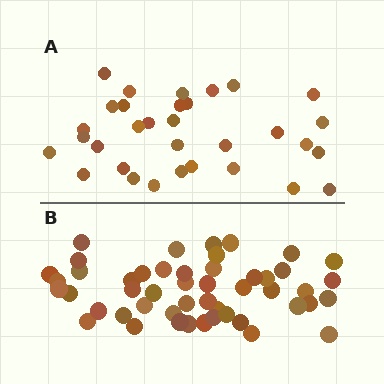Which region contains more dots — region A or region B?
Region B (the bottom region) has more dots.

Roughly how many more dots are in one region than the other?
Region B has approximately 15 more dots than region A.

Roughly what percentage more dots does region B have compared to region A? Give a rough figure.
About 55% more.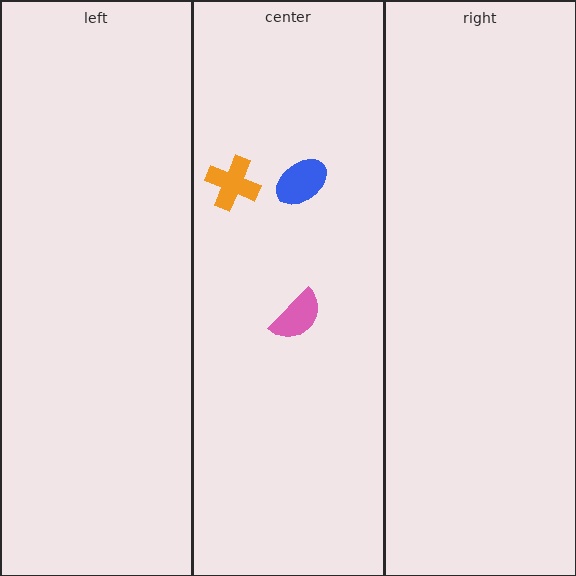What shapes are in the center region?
The pink semicircle, the orange cross, the blue ellipse.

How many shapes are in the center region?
3.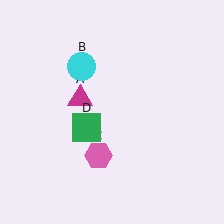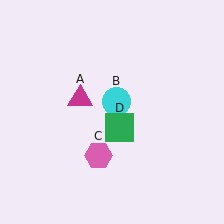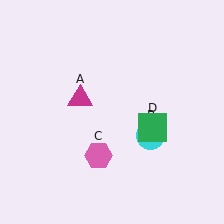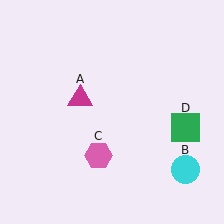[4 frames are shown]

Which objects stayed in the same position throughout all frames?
Magenta triangle (object A) and pink hexagon (object C) remained stationary.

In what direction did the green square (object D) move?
The green square (object D) moved right.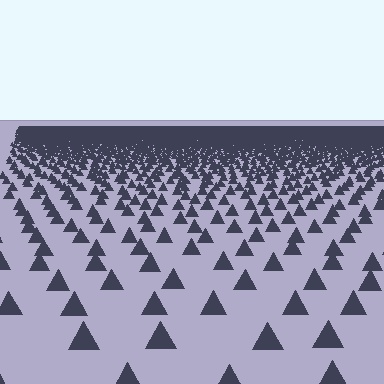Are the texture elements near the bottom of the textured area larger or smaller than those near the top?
Larger. Near the bottom, elements are closer to the viewer and appear at a bigger on-screen size.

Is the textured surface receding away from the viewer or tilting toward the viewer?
The surface is receding away from the viewer. Texture elements get smaller and denser toward the top.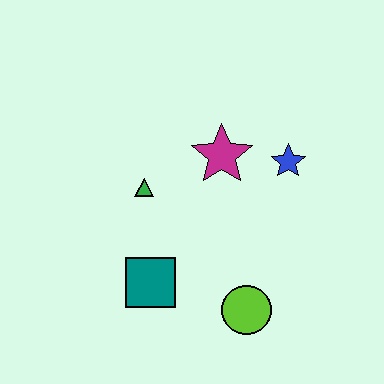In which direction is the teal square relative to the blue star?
The teal square is to the left of the blue star.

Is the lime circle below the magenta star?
Yes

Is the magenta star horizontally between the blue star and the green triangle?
Yes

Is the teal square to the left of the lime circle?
Yes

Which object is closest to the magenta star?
The blue star is closest to the magenta star.